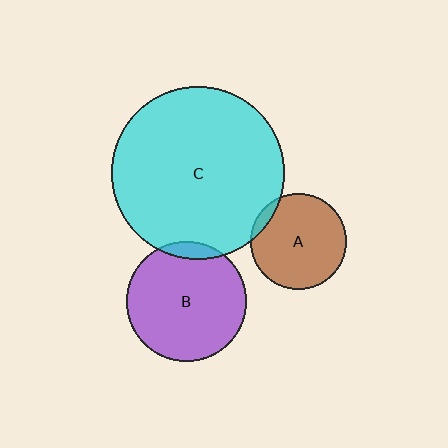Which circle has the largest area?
Circle C (cyan).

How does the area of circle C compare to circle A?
Approximately 3.2 times.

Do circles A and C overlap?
Yes.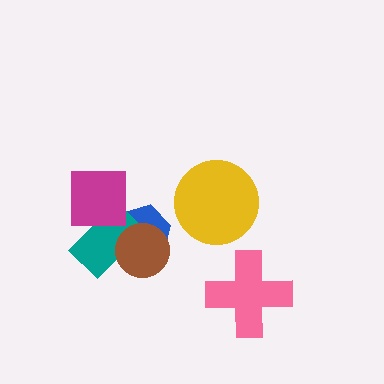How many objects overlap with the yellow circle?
0 objects overlap with the yellow circle.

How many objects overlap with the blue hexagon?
2 objects overlap with the blue hexagon.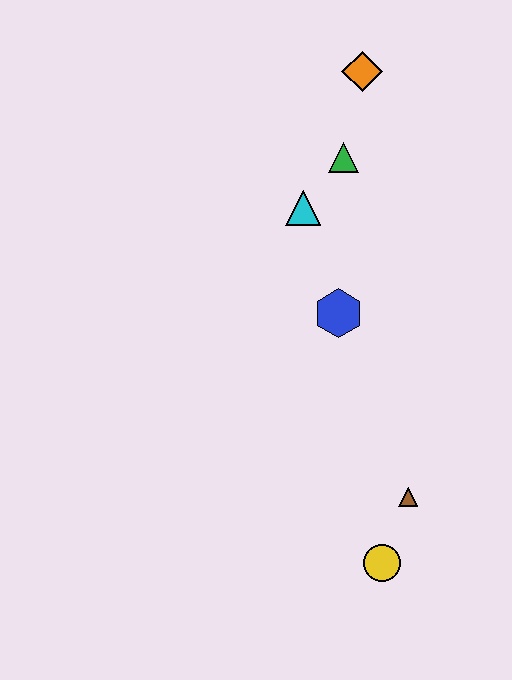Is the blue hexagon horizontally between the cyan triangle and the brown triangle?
Yes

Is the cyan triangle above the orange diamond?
No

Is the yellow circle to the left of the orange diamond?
No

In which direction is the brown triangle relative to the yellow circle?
The brown triangle is above the yellow circle.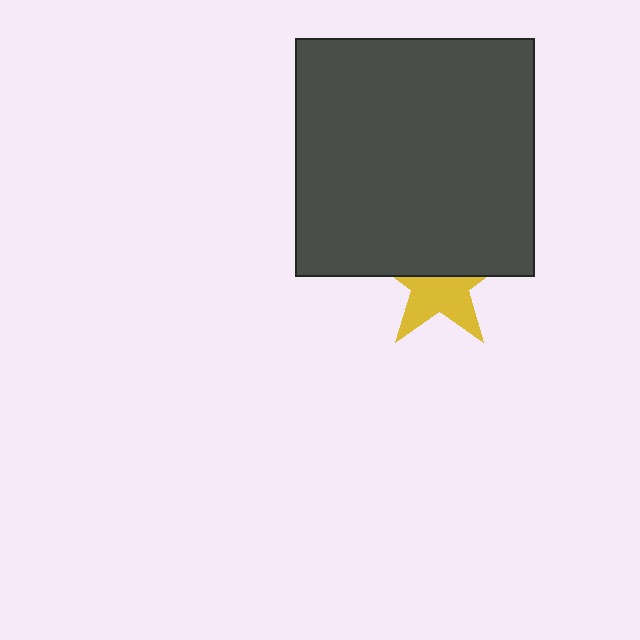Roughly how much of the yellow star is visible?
About half of it is visible (roughly 51%).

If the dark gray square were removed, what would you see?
You would see the complete yellow star.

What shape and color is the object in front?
The object in front is a dark gray square.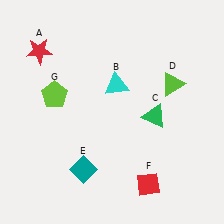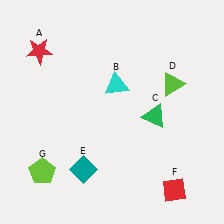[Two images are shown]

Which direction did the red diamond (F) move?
The red diamond (F) moved right.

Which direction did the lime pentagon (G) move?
The lime pentagon (G) moved down.